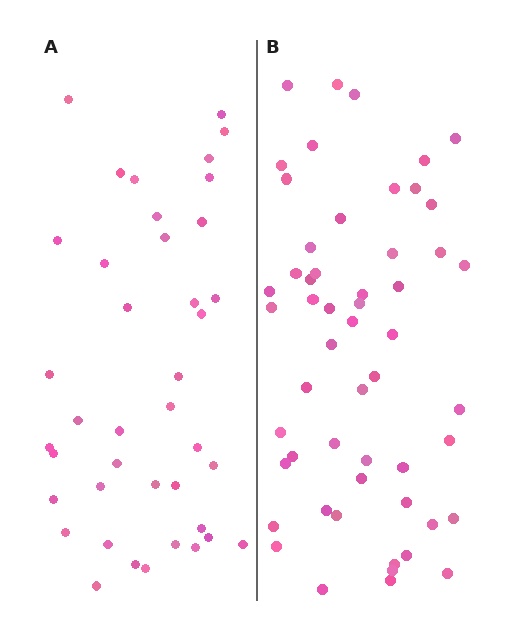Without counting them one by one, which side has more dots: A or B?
Region B (the right region) has more dots.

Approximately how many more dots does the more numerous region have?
Region B has approximately 15 more dots than region A.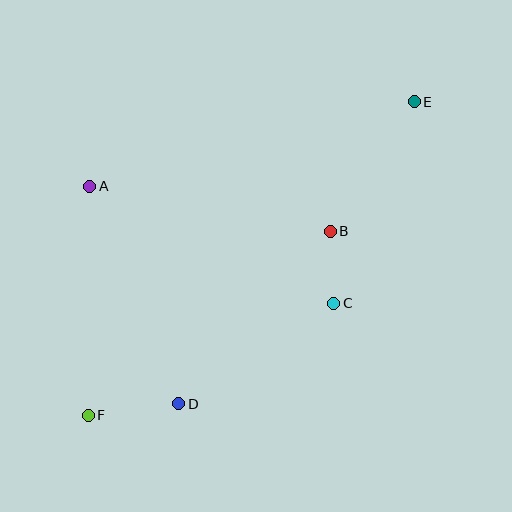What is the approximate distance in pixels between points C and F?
The distance between C and F is approximately 270 pixels.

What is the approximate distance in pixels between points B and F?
The distance between B and F is approximately 304 pixels.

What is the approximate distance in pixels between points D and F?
The distance between D and F is approximately 92 pixels.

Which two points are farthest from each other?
Points E and F are farthest from each other.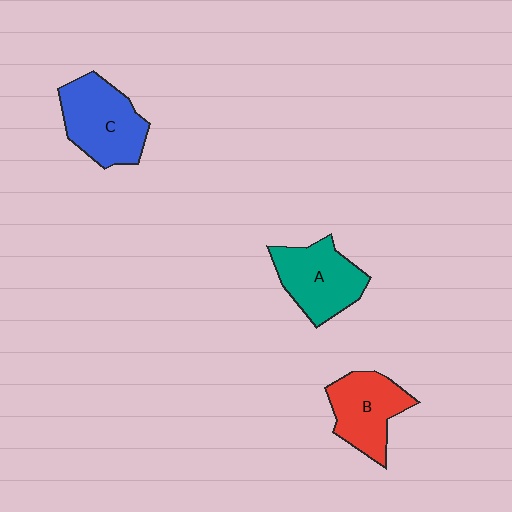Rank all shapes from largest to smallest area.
From largest to smallest: C (blue), A (teal), B (red).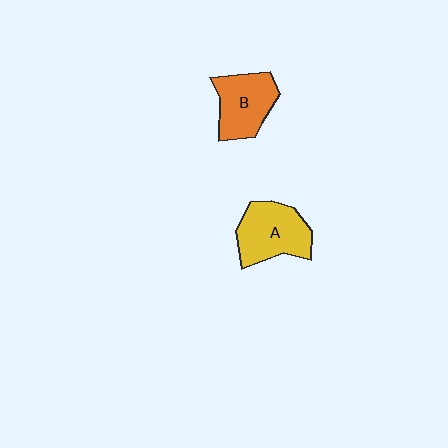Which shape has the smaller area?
Shape B (orange).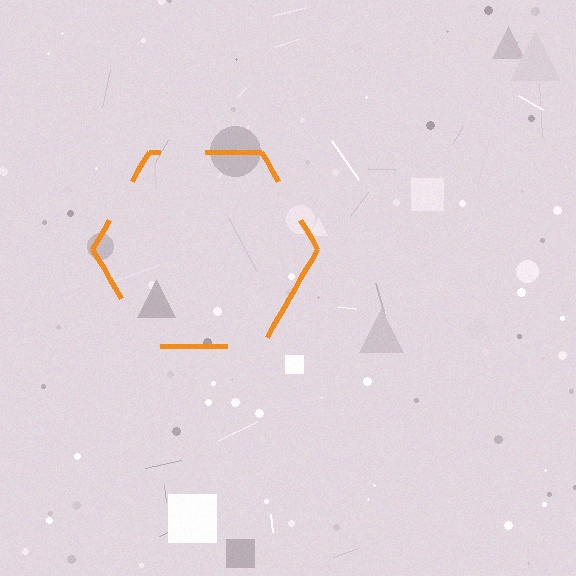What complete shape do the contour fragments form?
The contour fragments form a hexagon.